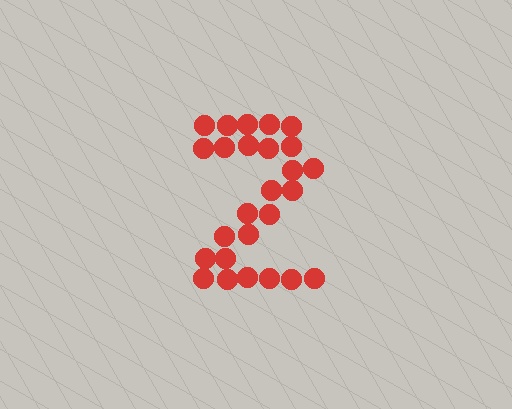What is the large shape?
The large shape is the digit 2.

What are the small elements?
The small elements are circles.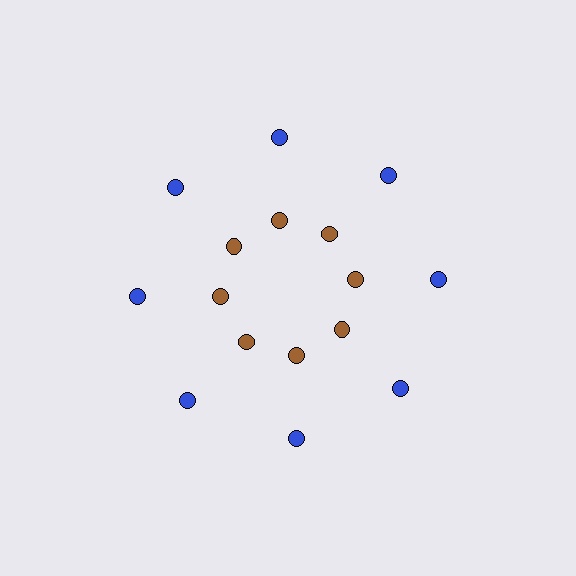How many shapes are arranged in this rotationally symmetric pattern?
There are 16 shapes, arranged in 8 groups of 2.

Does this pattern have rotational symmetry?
Yes, this pattern has 8-fold rotational symmetry. It looks the same after rotating 45 degrees around the center.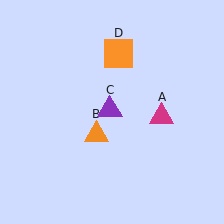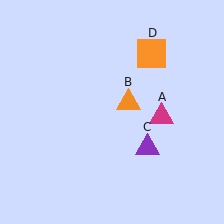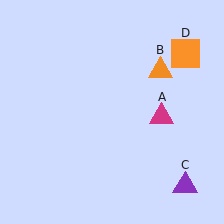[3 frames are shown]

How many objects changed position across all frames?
3 objects changed position: orange triangle (object B), purple triangle (object C), orange square (object D).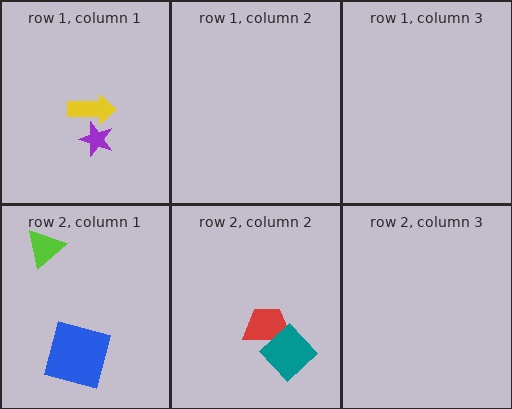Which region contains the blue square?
The row 2, column 1 region.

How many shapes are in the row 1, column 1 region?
2.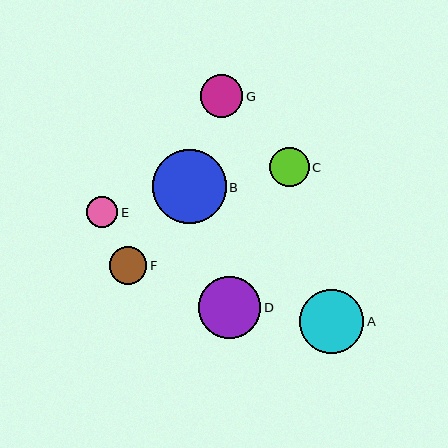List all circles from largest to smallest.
From largest to smallest: B, A, D, G, C, F, E.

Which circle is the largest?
Circle B is the largest with a size of approximately 74 pixels.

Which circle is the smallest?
Circle E is the smallest with a size of approximately 31 pixels.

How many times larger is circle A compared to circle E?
Circle A is approximately 2.0 times the size of circle E.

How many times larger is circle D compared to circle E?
Circle D is approximately 2.0 times the size of circle E.